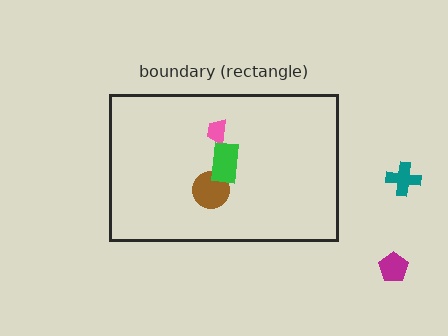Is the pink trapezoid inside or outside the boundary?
Inside.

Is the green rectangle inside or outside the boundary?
Inside.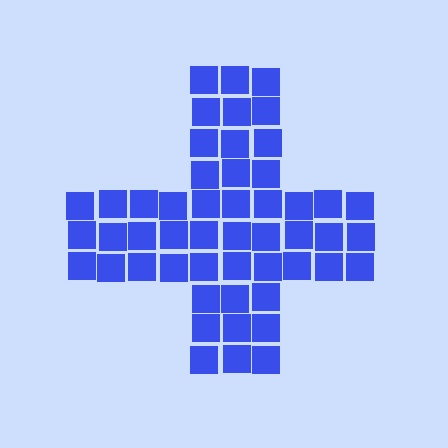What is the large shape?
The large shape is a cross.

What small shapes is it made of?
It is made of small squares.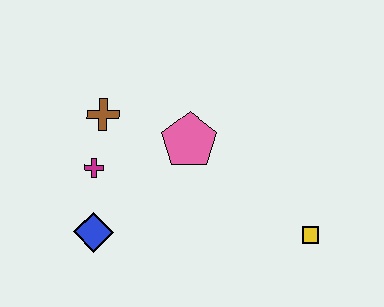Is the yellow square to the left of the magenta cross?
No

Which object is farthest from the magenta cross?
The yellow square is farthest from the magenta cross.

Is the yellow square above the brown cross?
No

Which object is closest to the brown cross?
The magenta cross is closest to the brown cross.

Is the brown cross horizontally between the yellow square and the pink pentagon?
No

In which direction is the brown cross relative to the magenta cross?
The brown cross is above the magenta cross.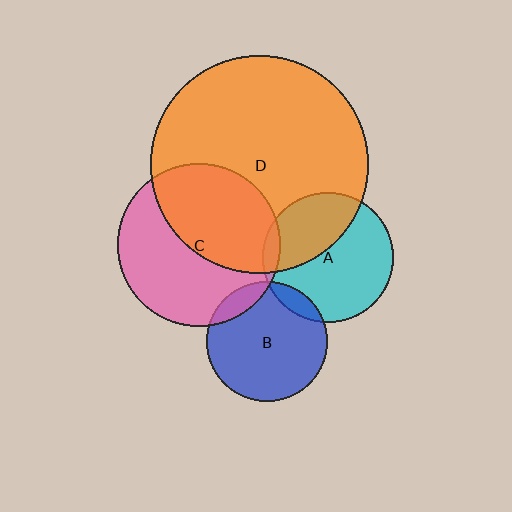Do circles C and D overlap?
Yes.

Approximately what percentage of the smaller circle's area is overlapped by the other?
Approximately 50%.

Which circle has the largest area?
Circle D (orange).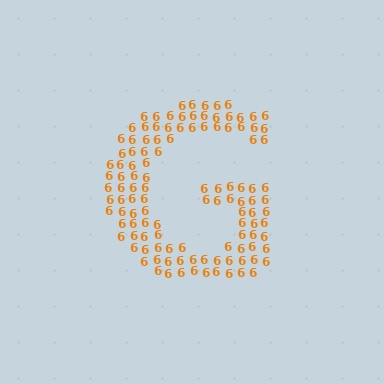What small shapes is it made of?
It is made of small digit 6's.